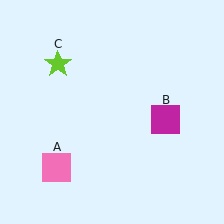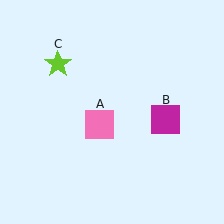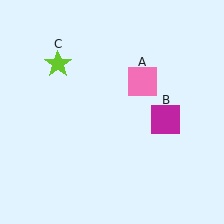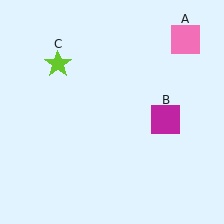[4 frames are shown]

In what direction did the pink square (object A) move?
The pink square (object A) moved up and to the right.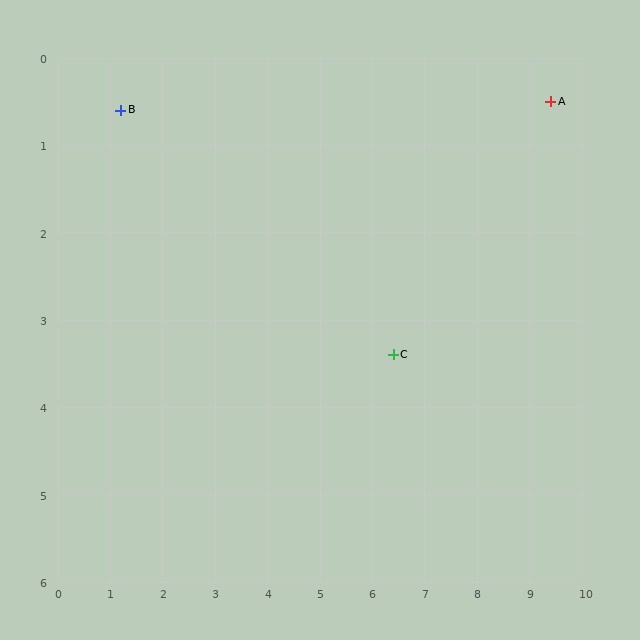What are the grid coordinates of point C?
Point C is at approximately (6.4, 3.4).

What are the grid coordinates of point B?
Point B is at approximately (1.2, 0.6).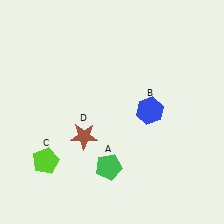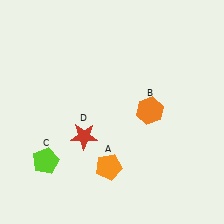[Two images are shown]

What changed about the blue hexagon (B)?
In Image 1, B is blue. In Image 2, it changed to orange.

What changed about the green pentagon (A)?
In Image 1, A is green. In Image 2, it changed to orange.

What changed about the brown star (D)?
In Image 1, D is brown. In Image 2, it changed to red.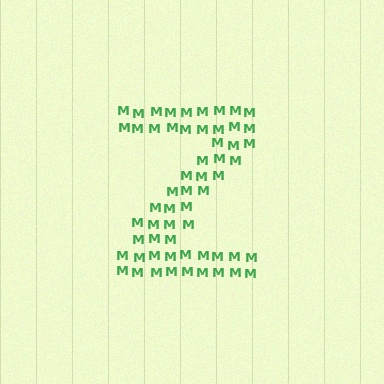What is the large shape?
The large shape is the letter Z.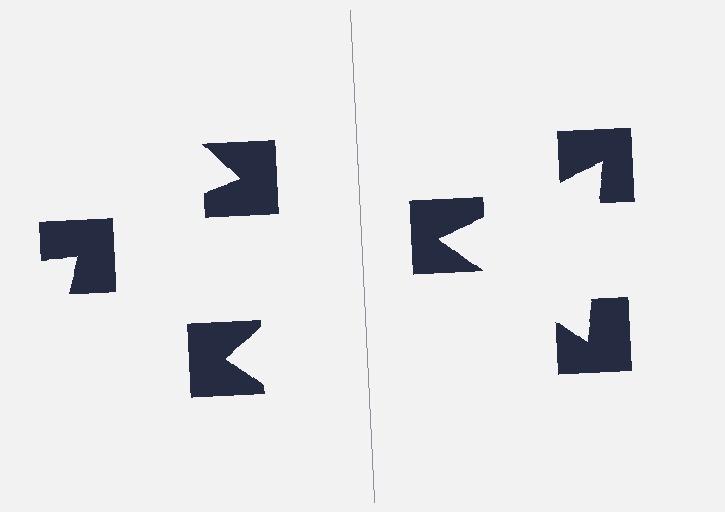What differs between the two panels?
The notched squares are positioned identically on both sides; only the wedge orientations differ. On the right they align to a triangle; on the left they are misaligned.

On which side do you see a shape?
An illusory triangle appears on the right side. On the left side the wedge cuts are rotated, so no coherent shape forms.